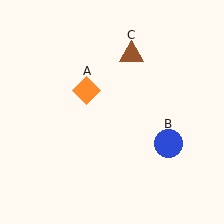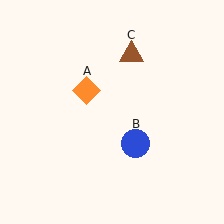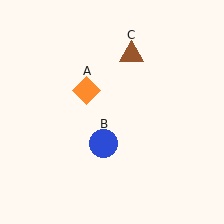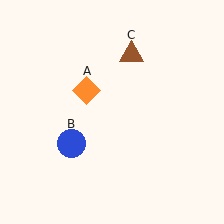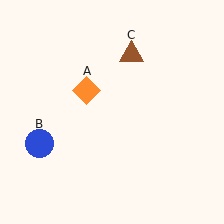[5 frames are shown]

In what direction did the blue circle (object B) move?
The blue circle (object B) moved left.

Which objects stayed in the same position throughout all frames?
Orange diamond (object A) and brown triangle (object C) remained stationary.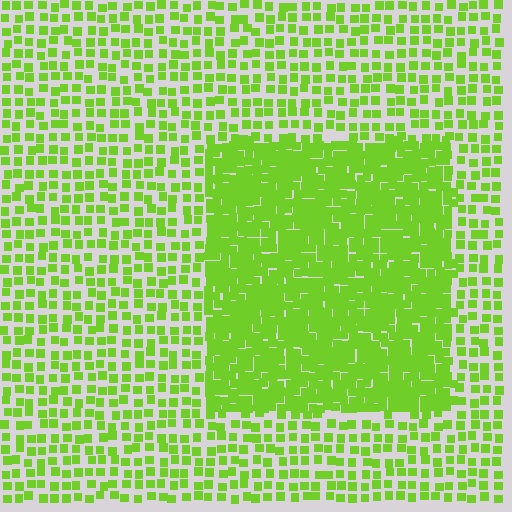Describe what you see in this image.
The image contains small lime elements arranged at two different densities. A rectangle-shaped region is visible where the elements are more densely packed than the surrounding area.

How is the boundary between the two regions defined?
The boundary is defined by a change in element density (approximately 2.3x ratio). All elements are the same color, size, and shape.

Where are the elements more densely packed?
The elements are more densely packed inside the rectangle boundary.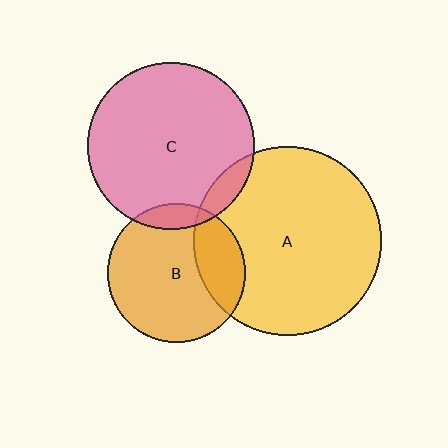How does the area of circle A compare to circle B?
Approximately 1.8 times.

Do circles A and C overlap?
Yes.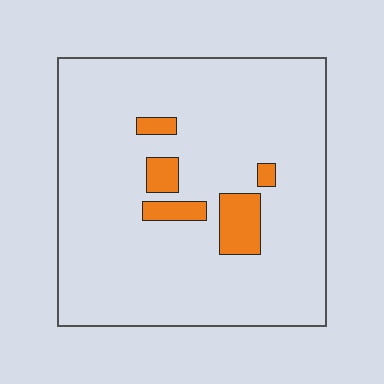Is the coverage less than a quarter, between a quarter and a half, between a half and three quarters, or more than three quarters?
Less than a quarter.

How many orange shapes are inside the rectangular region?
5.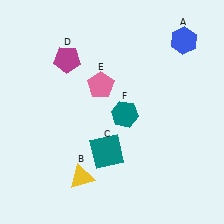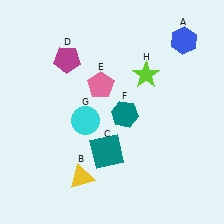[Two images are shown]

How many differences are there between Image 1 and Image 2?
There are 2 differences between the two images.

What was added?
A cyan circle (G), a lime star (H) were added in Image 2.